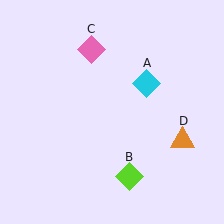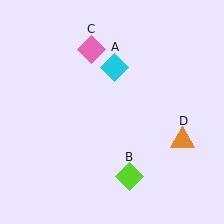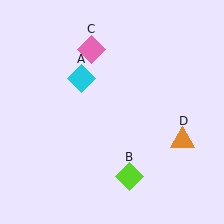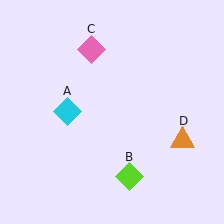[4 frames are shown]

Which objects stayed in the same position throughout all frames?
Lime diamond (object B) and pink diamond (object C) and orange triangle (object D) remained stationary.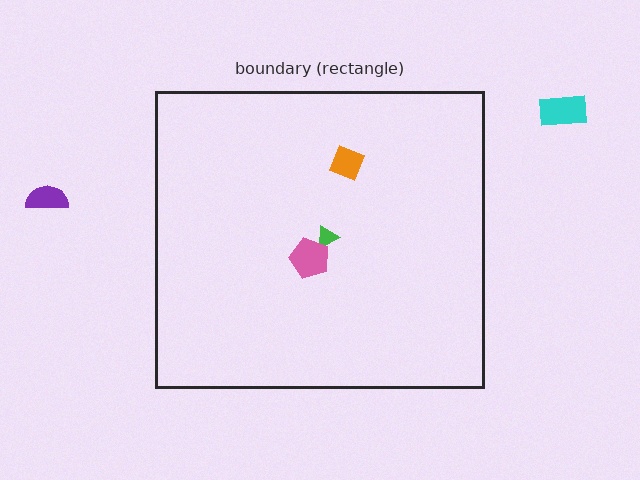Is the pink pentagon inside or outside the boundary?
Inside.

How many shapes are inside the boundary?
3 inside, 2 outside.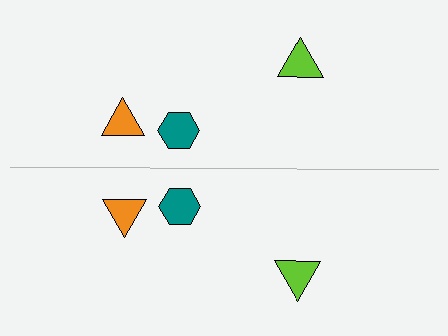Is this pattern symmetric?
Yes, this pattern has bilateral (reflection) symmetry.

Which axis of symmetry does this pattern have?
The pattern has a horizontal axis of symmetry running through the center of the image.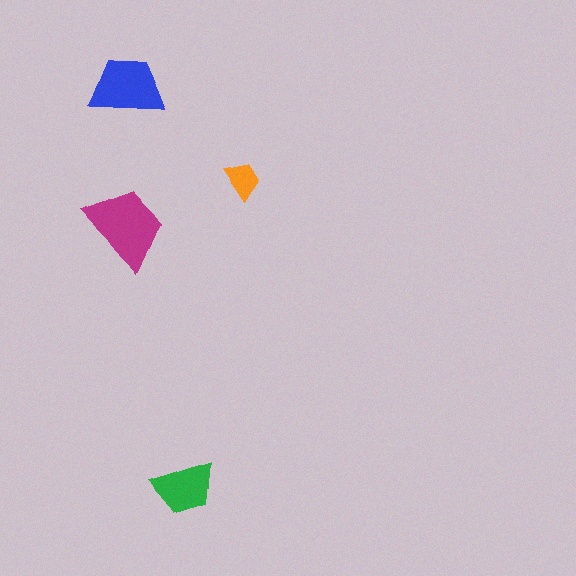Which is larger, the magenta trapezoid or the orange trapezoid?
The magenta one.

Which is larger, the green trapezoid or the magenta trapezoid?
The magenta one.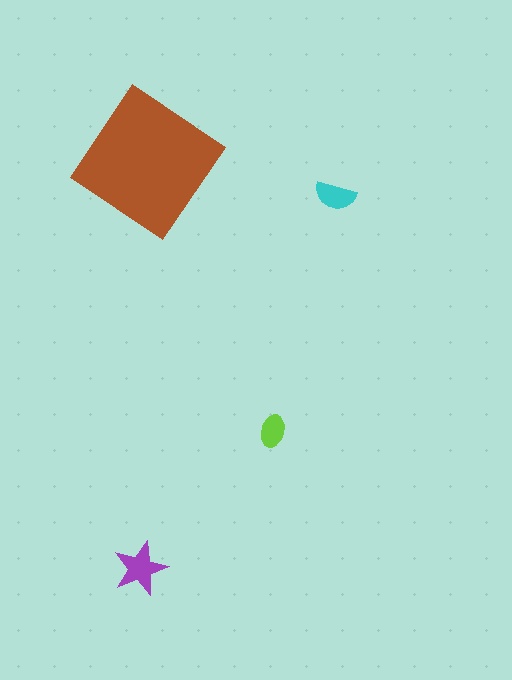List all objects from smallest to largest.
The lime ellipse, the cyan semicircle, the purple star, the brown diamond.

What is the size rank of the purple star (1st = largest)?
2nd.